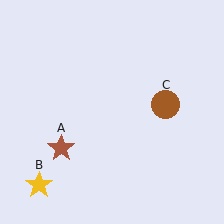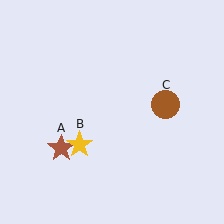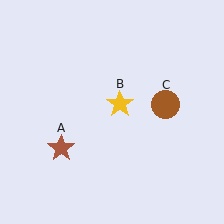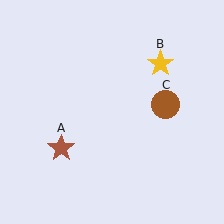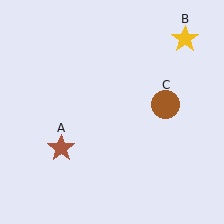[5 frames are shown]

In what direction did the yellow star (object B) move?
The yellow star (object B) moved up and to the right.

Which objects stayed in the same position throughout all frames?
Brown star (object A) and brown circle (object C) remained stationary.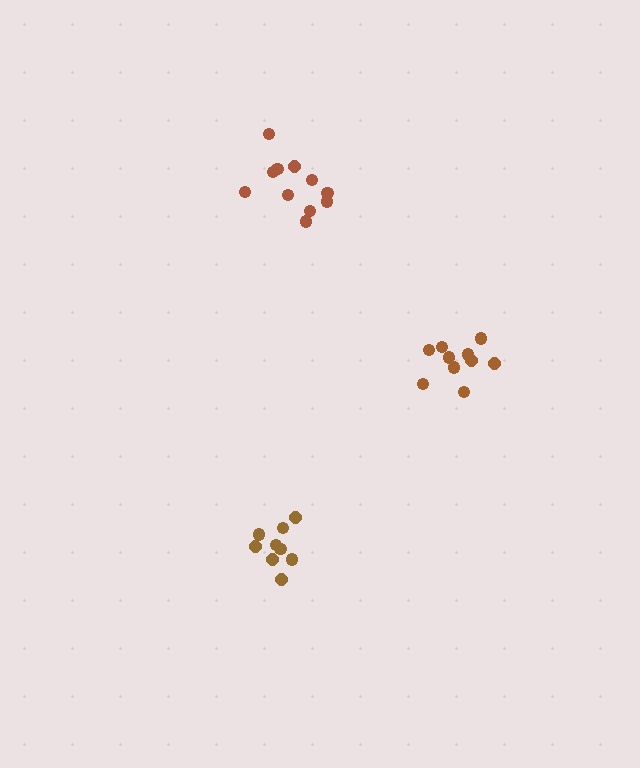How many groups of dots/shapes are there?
There are 3 groups.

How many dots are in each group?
Group 1: 10 dots, Group 2: 9 dots, Group 3: 11 dots (30 total).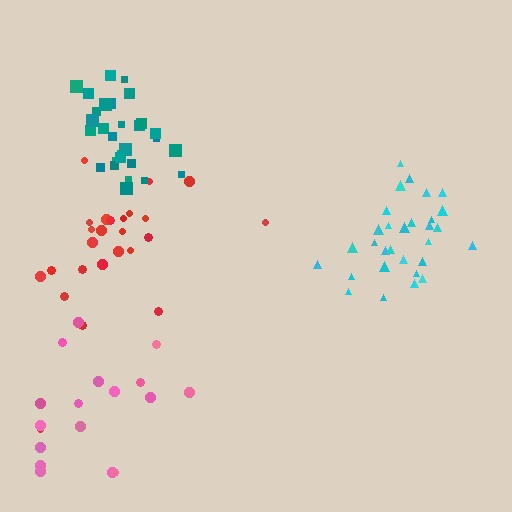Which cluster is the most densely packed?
Teal.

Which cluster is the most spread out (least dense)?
Pink.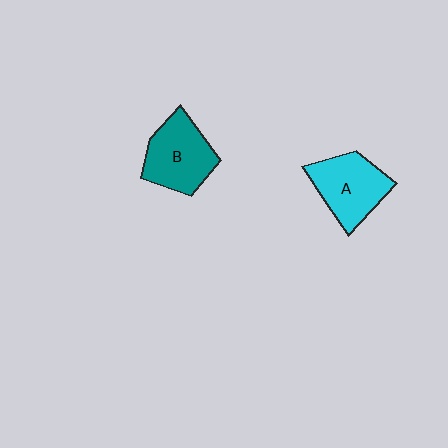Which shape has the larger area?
Shape B (teal).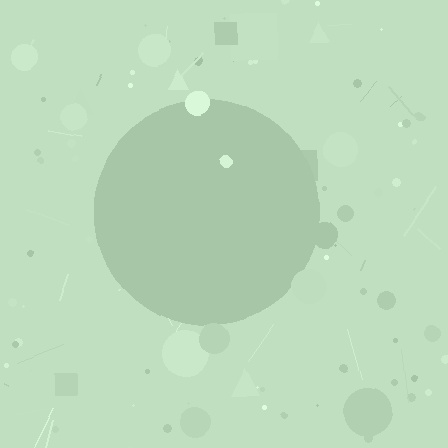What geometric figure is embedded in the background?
A circle is embedded in the background.